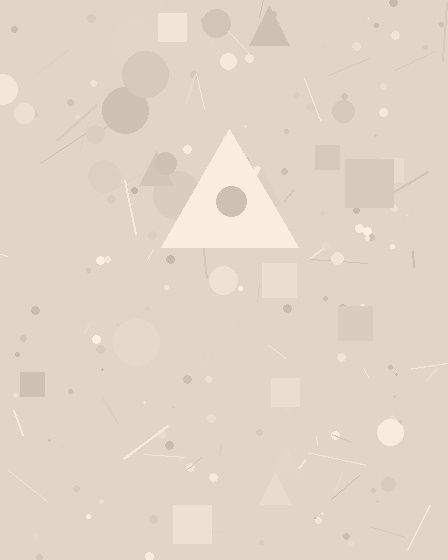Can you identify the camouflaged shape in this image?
The camouflaged shape is a triangle.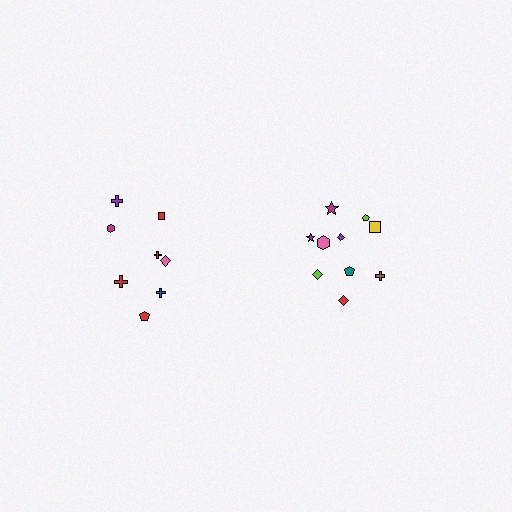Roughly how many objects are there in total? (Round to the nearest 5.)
Roughly 20 objects in total.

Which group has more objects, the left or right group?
The right group.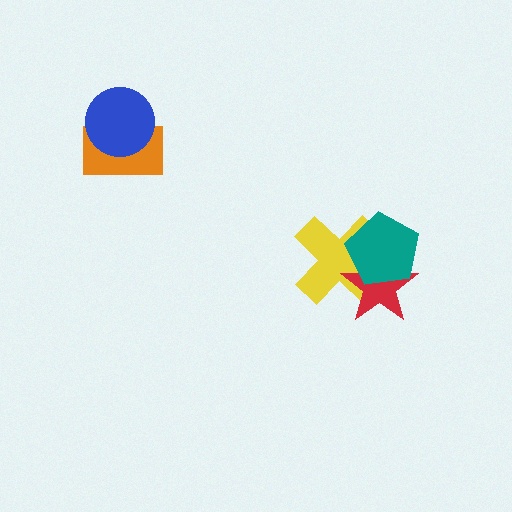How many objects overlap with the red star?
2 objects overlap with the red star.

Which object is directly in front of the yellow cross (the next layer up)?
The red star is directly in front of the yellow cross.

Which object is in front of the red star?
The teal pentagon is in front of the red star.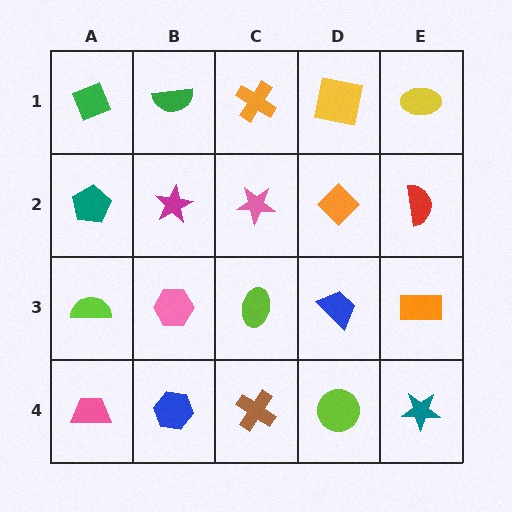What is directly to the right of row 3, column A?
A pink hexagon.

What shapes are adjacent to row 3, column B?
A magenta star (row 2, column B), a blue hexagon (row 4, column B), a lime semicircle (row 3, column A), a lime ellipse (row 3, column C).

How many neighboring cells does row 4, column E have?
2.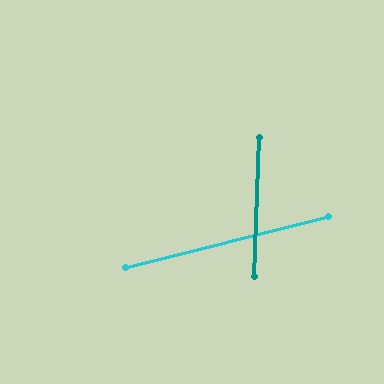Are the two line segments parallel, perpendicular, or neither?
Neither parallel nor perpendicular — they differ by about 74°.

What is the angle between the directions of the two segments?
Approximately 74 degrees.